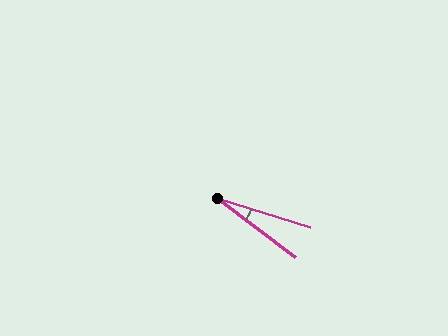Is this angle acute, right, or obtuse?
It is acute.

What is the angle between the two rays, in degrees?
Approximately 20 degrees.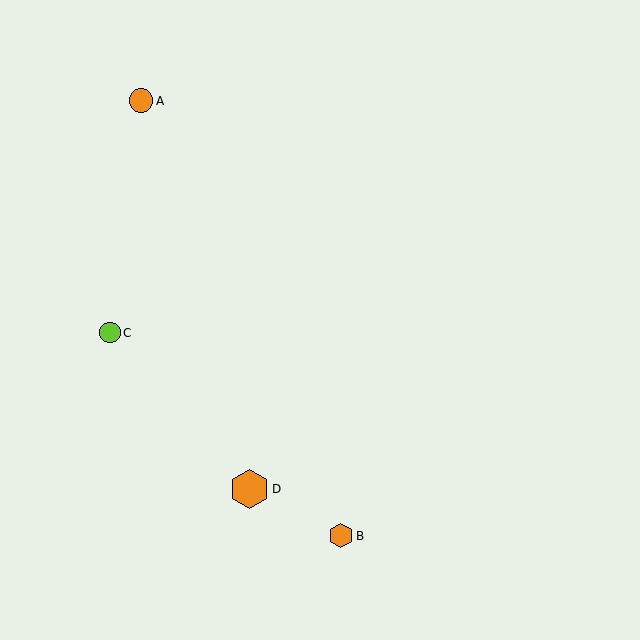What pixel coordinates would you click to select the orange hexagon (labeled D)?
Click at (250, 489) to select the orange hexagon D.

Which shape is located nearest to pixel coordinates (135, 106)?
The orange circle (labeled A) at (141, 101) is nearest to that location.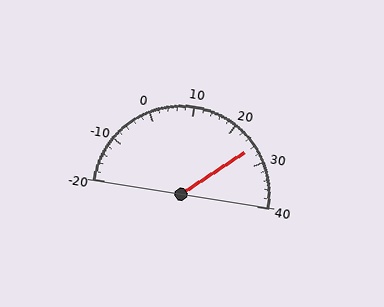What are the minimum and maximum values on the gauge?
The gauge ranges from -20 to 40.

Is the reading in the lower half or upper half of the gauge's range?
The reading is in the upper half of the range (-20 to 40).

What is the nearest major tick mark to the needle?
The nearest major tick mark is 30.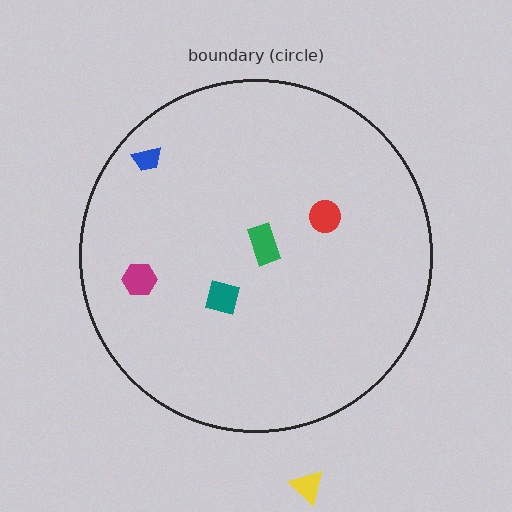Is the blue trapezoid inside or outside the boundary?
Inside.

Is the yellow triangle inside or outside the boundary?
Outside.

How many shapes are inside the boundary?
5 inside, 1 outside.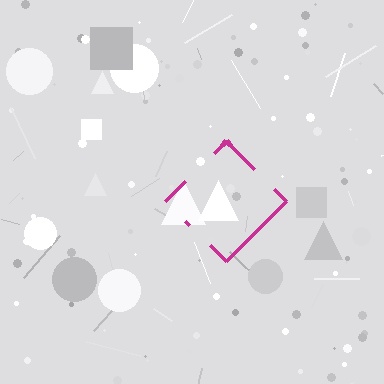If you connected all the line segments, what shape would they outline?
They would outline a diamond.